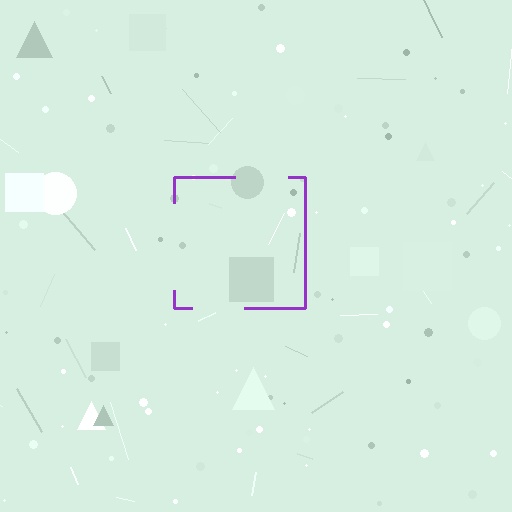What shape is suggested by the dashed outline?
The dashed outline suggests a square.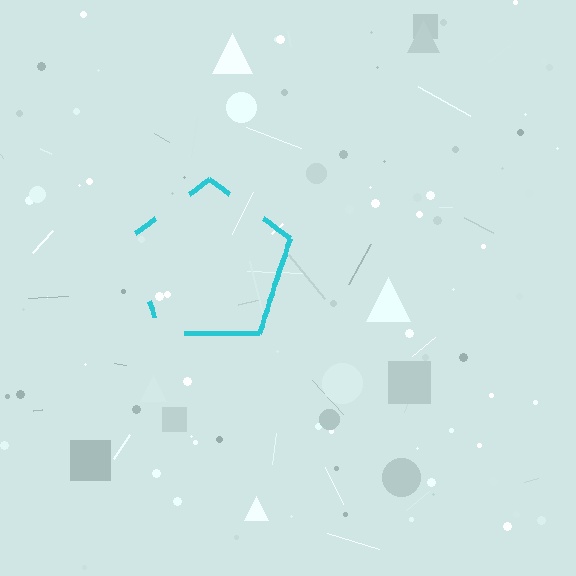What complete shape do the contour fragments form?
The contour fragments form a pentagon.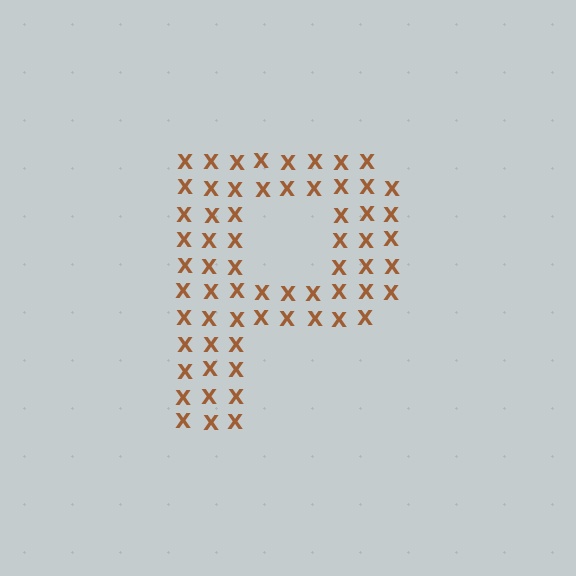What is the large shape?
The large shape is the letter P.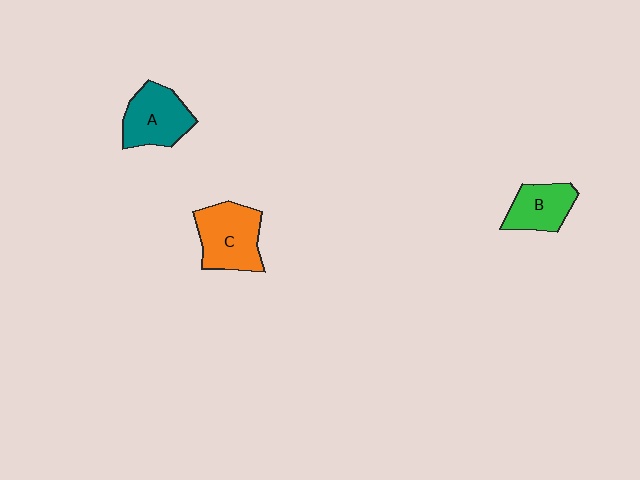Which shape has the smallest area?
Shape B (green).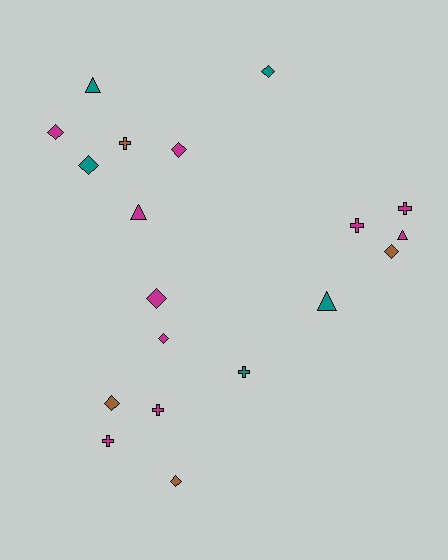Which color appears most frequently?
Magenta, with 10 objects.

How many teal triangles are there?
There are 2 teal triangles.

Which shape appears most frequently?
Diamond, with 9 objects.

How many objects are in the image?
There are 19 objects.